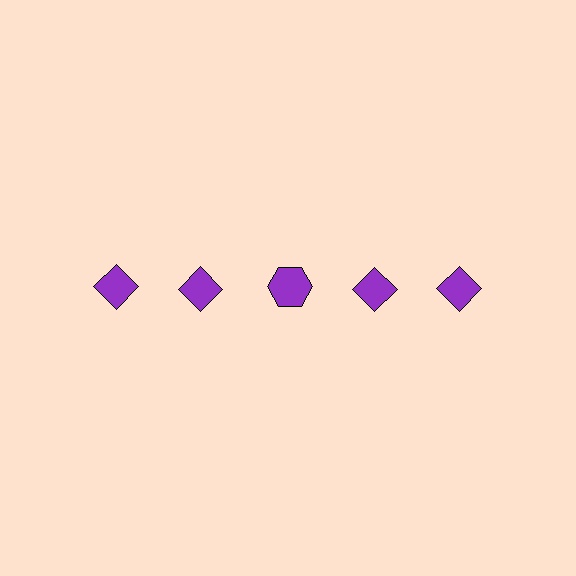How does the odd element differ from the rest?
It has a different shape: hexagon instead of diamond.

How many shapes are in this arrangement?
There are 5 shapes arranged in a grid pattern.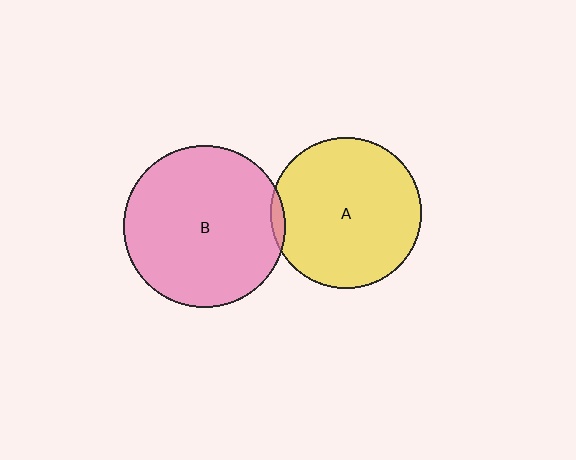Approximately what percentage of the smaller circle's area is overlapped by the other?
Approximately 5%.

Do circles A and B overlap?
Yes.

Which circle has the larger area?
Circle B (pink).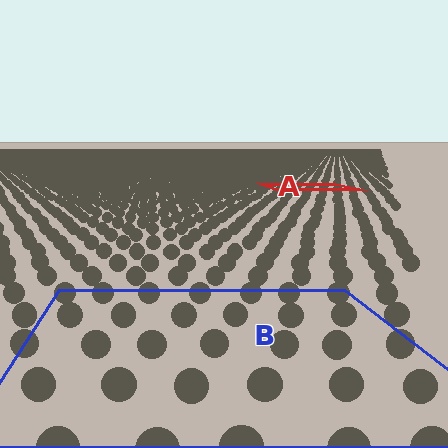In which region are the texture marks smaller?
The texture marks are smaller in region A, because it is farther away.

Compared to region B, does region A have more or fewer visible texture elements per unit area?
Region A has more texture elements per unit area — they are packed more densely because it is farther away.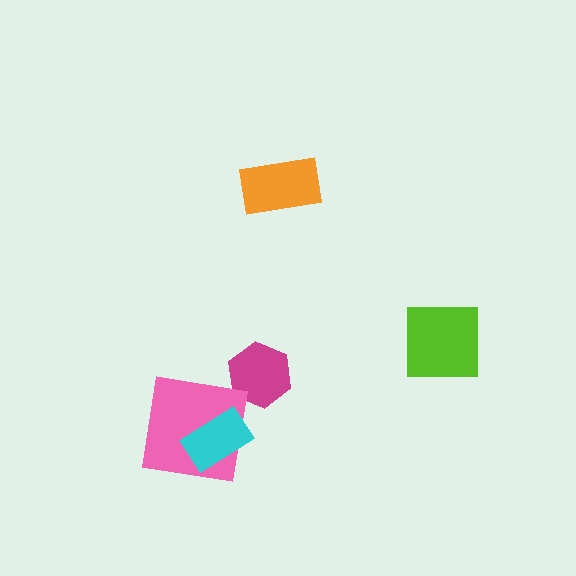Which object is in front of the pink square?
The cyan rectangle is in front of the pink square.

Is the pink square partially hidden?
Yes, it is partially covered by another shape.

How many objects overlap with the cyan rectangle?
1 object overlaps with the cyan rectangle.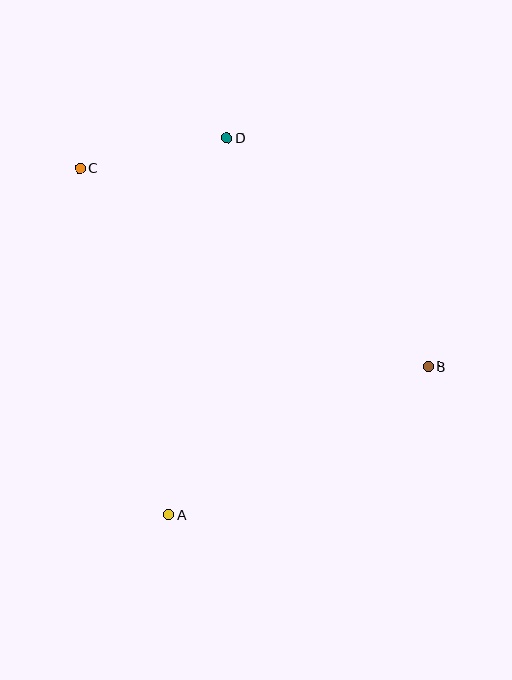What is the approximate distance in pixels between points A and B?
The distance between A and B is approximately 299 pixels.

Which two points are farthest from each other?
Points B and C are farthest from each other.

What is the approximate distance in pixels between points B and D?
The distance between B and D is approximately 305 pixels.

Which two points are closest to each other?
Points C and D are closest to each other.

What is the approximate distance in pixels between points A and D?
The distance between A and D is approximately 381 pixels.